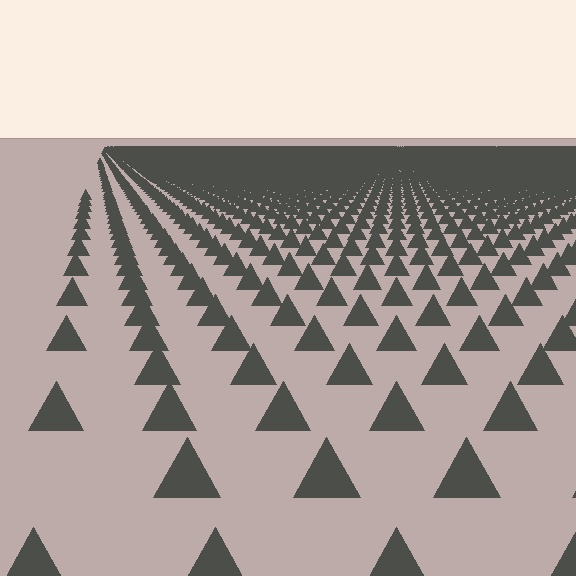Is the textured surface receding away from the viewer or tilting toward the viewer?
The surface is receding away from the viewer. Texture elements get smaller and denser toward the top.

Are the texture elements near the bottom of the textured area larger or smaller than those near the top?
Larger. Near the bottom, elements are closer to the viewer and appear at a bigger on-screen size.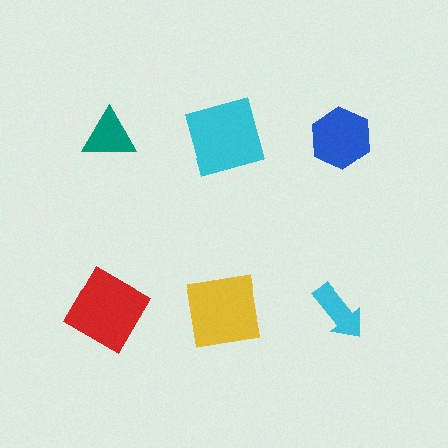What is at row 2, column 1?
A red square.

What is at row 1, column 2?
A cyan square.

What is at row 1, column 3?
A blue hexagon.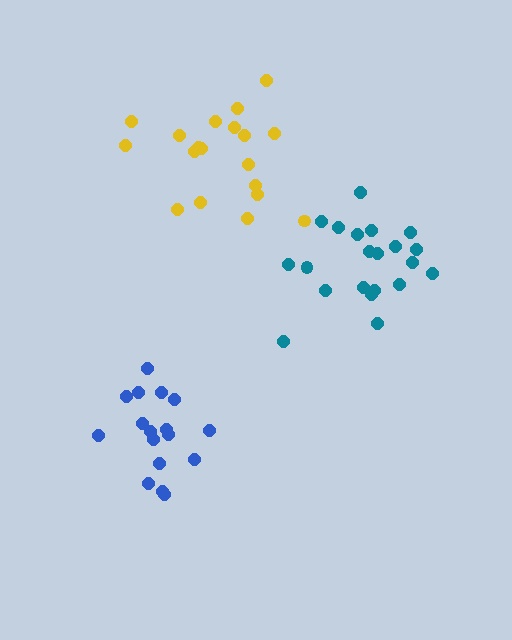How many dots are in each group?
Group 1: 17 dots, Group 2: 21 dots, Group 3: 20 dots (58 total).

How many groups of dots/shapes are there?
There are 3 groups.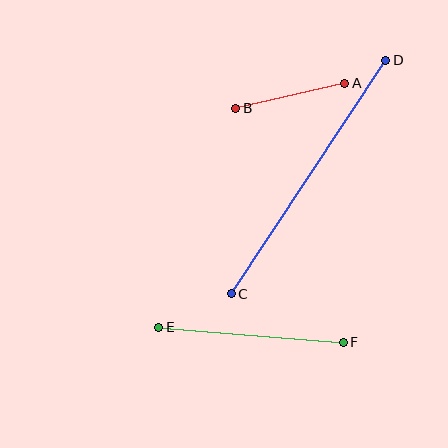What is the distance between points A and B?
The distance is approximately 112 pixels.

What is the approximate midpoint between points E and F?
The midpoint is at approximately (251, 335) pixels.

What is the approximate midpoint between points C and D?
The midpoint is at approximately (309, 177) pixels.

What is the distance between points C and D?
The distance is approximately 280 pixels.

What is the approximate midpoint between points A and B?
The midpoint is at approximately (290, 96) pixels.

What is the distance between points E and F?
The distance is approximately 185 pixels.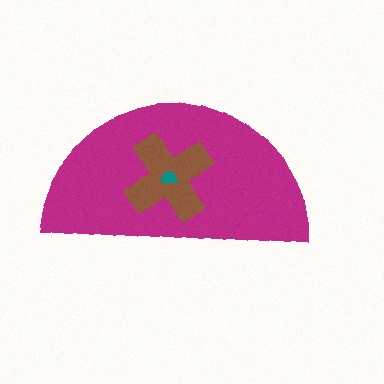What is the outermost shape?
The magenta semicircle.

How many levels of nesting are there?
3.